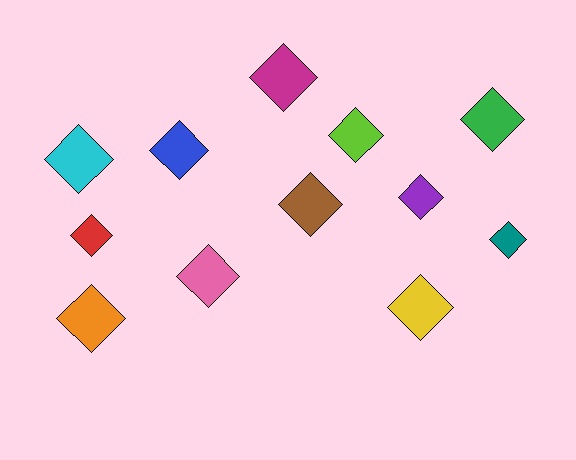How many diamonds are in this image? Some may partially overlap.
There are 12 diamonds.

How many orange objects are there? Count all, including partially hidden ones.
There is 1 orange object.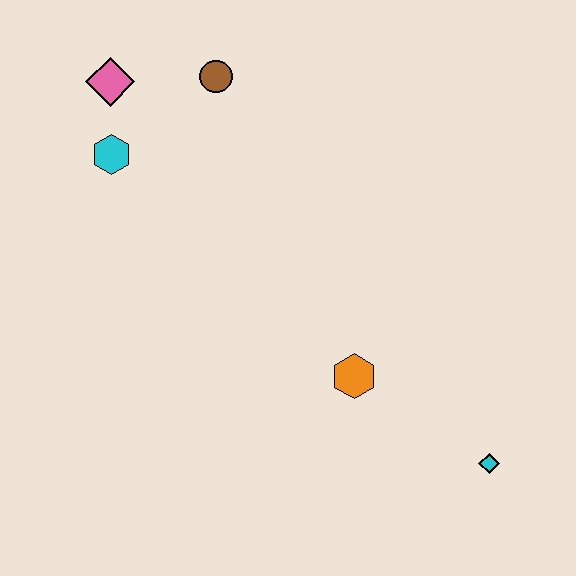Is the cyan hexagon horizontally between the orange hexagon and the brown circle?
No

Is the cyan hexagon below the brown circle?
Yes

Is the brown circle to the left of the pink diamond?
No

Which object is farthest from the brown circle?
The cyan diamond is farthest from the brown circle.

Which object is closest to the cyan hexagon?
The pink diamond is closest to the cyan hexagon.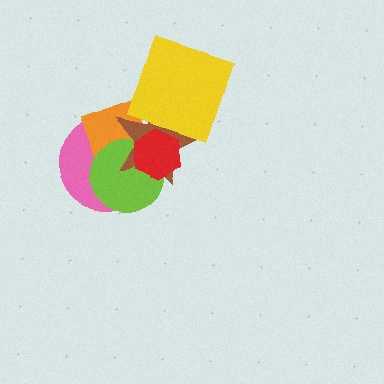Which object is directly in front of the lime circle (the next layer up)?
The brown star is directly in front of the lime circle.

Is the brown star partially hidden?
Yes, it is partially covered by another shape.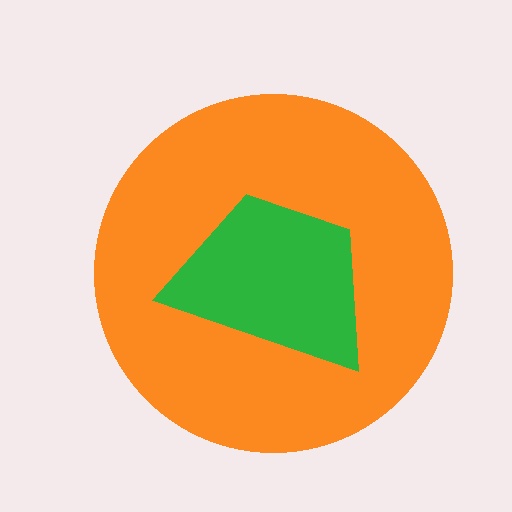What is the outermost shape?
The orange circle.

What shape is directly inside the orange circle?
The green trapezoid.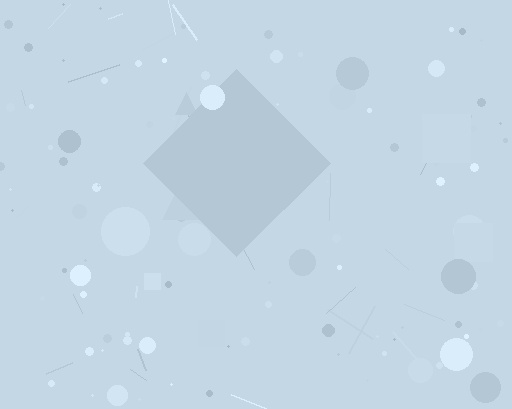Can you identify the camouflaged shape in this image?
The camouflaged shape is a diamond.